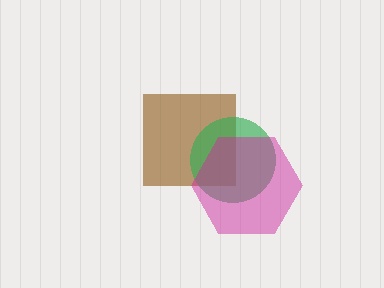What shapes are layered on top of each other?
The layered shapes are: a brown square, a green circle, a magenta hexagon.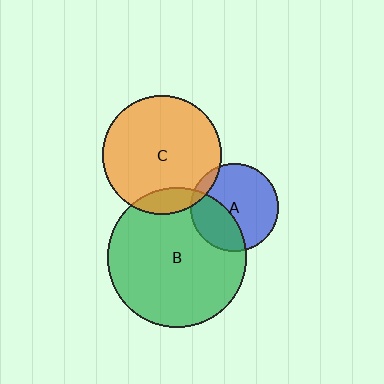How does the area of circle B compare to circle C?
Approximately 1.4 times.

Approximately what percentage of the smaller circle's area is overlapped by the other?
Approximately 35%.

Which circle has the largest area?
Circle B (green).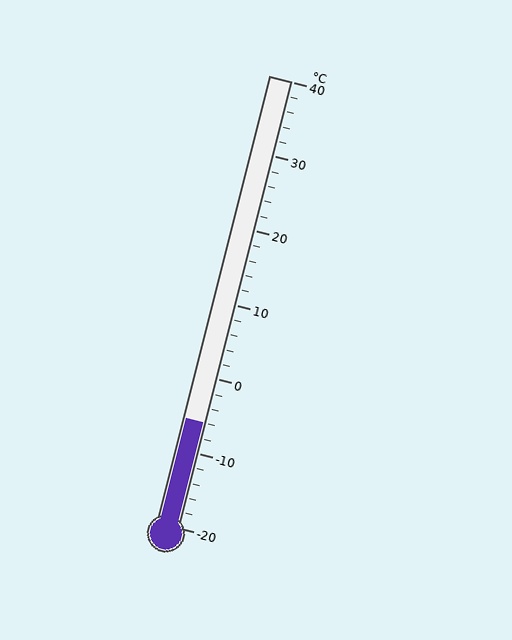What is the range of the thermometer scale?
The thermometer scale ranges from -20°C to 40°C.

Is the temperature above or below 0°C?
The temperature is below 0°C.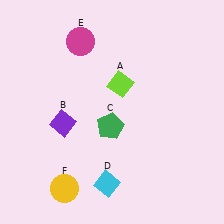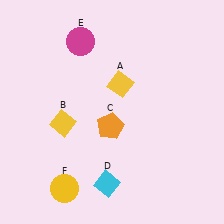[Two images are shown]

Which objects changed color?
A changed from lime to yellow. B changed from purple to yellow. C changed from green to orange.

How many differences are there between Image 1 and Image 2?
There are 3 differences between the two images.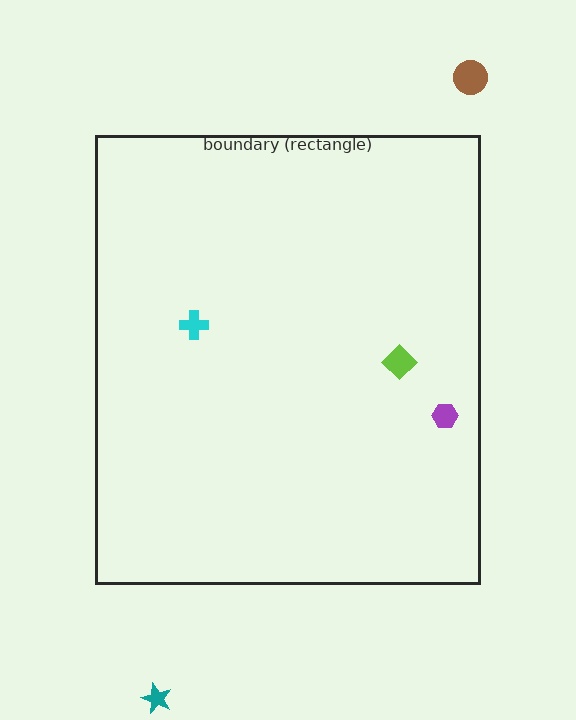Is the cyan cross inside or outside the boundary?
Inside.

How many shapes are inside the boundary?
3 inside, 2 outside.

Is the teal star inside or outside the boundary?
Outside.